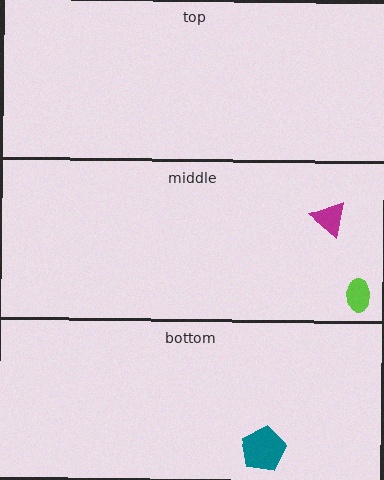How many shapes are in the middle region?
2.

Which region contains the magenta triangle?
The middle region.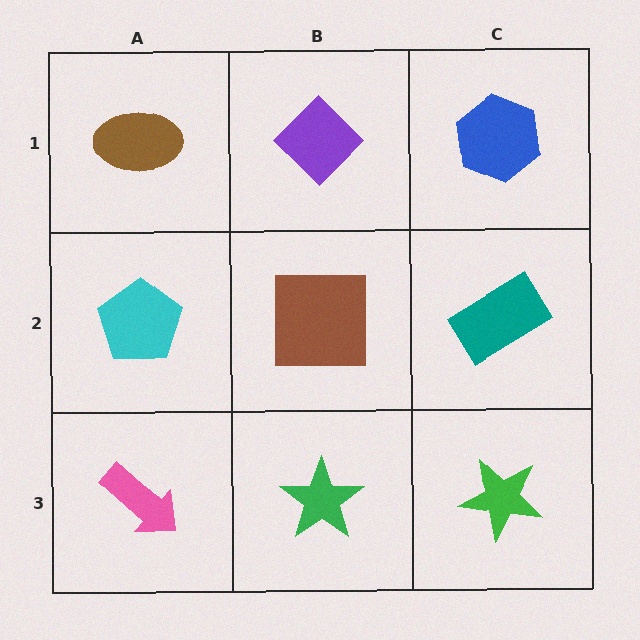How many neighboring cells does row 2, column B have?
4.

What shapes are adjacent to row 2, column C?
A blue hexagon (row 1, column C), a green star (row 3, column C), a brown square (row 2, column B).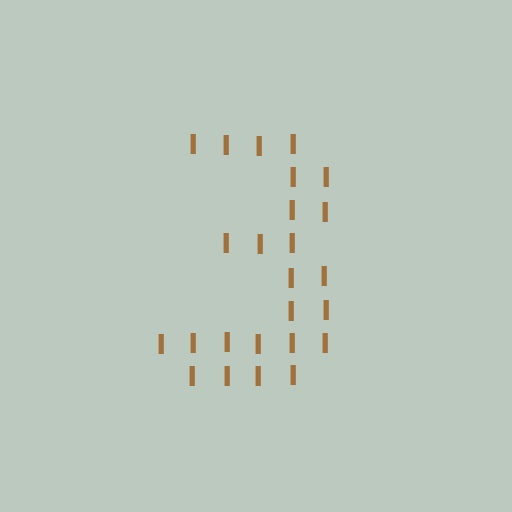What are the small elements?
The small elements are letter I's.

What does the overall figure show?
The overall figure shows the digit 3.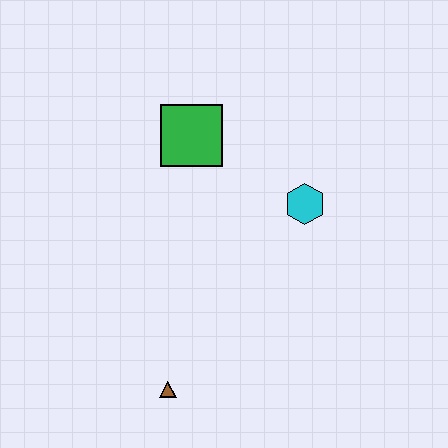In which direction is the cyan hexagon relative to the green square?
The cyan hexagon is to the right of the green square.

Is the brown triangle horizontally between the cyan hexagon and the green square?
No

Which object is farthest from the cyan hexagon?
The brown triangle is farthest from the cyan hexagon.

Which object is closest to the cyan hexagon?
The green square is closest to the cyan hexagon.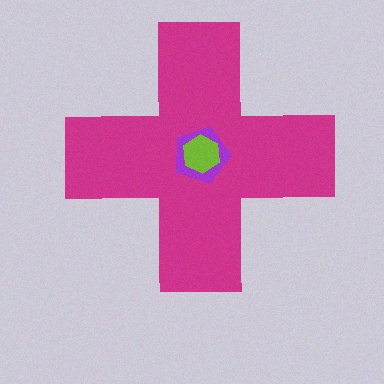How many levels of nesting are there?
3.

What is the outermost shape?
The magenta cross.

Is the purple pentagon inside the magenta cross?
Yes.